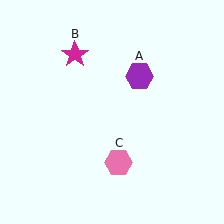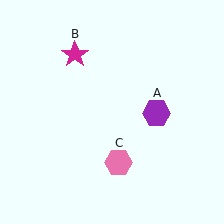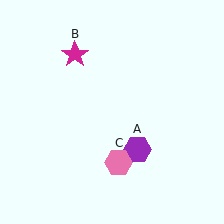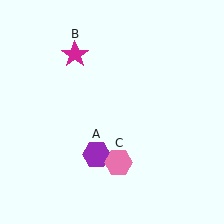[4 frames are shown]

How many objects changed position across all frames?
1 object changed position: purple hexagon (object A).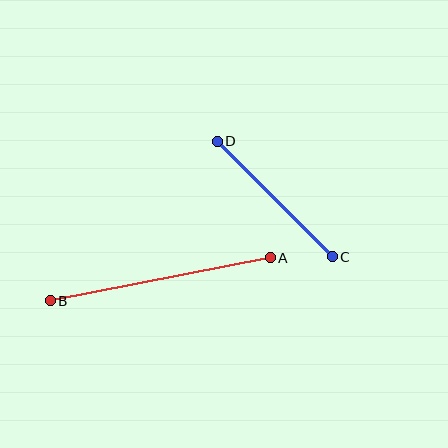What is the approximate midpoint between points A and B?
The midpoint is at approximately (160, 279) pixels.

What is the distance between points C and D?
The distance is approximately 163 pixels.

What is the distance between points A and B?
The distance is approximately 224 pixels.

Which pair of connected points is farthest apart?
Points A and B are farthest apart.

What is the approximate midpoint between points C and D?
The midpoint is at approximately (275, 199) pixels.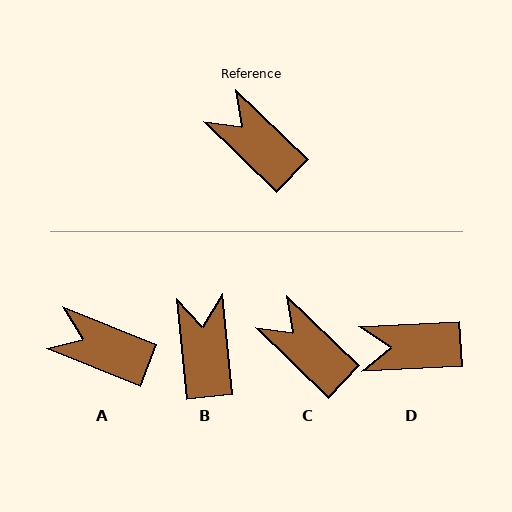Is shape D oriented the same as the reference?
No, it is off by about 47 degrees.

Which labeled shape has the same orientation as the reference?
C.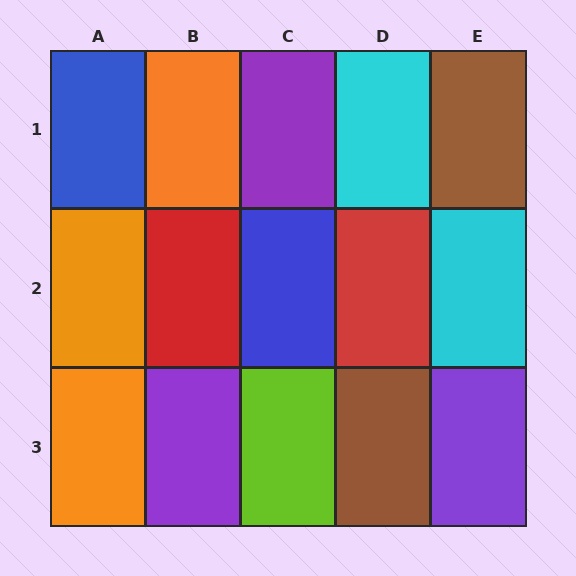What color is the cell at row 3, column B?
Purple.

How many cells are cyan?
2 cells are cyan.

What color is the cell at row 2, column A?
Orange.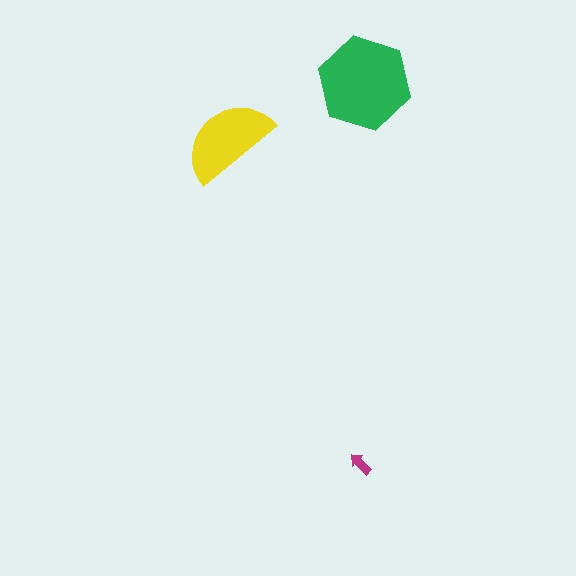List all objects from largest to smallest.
The green hexagon, the yellow semicircle, the magenta arrow.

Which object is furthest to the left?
The yellow semicircle is leftmost.